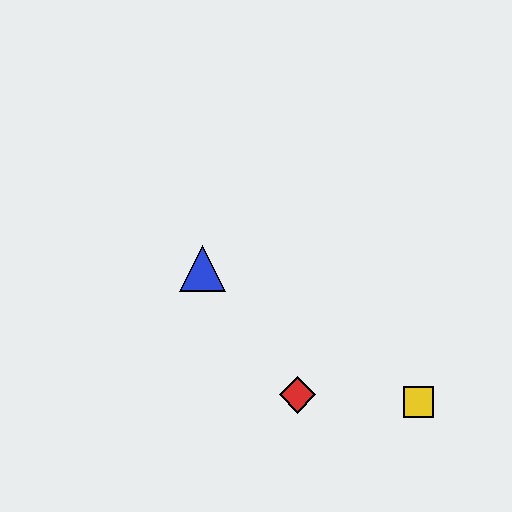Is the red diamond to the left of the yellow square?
Yes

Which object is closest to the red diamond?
The yellow square is closest to the red diamond.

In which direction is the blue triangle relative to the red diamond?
The blue triangle is above the red diamond.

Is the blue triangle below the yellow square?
No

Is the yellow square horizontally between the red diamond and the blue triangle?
No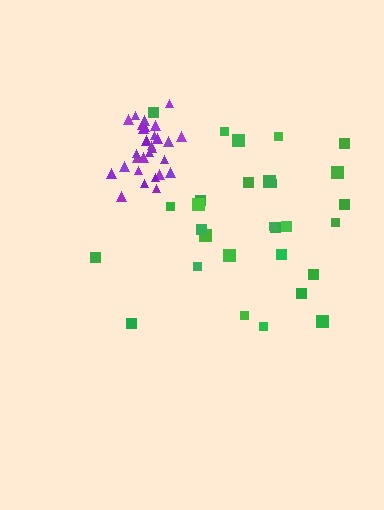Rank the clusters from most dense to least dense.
purple, green.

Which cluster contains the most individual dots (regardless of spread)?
Purple (29).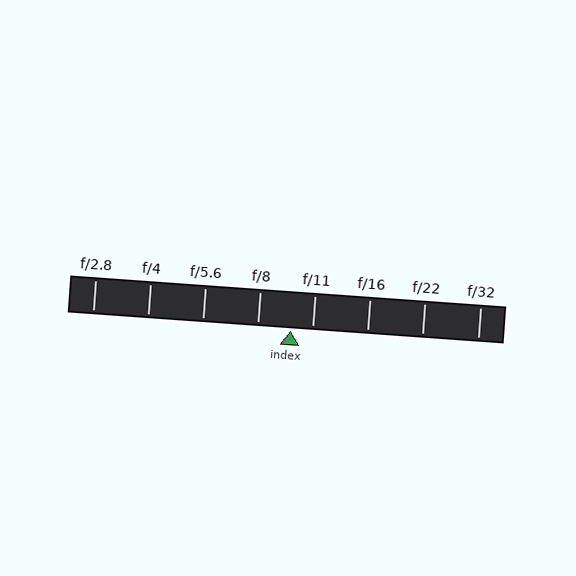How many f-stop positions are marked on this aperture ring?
There are 8 f-stop positions marked.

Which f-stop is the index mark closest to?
The index mark is closest to f/11.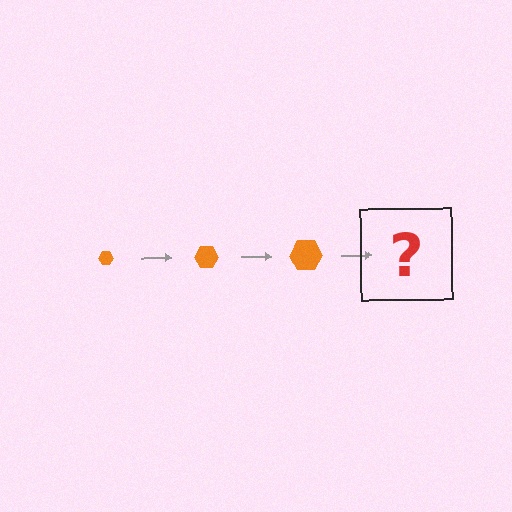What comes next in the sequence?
The next element should be an orange hexagon, larger than the previous one.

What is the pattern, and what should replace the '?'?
The pattern is that the hexagon gets progressively larger each step. The '?' should be an orange hexagon, larger than the previous one.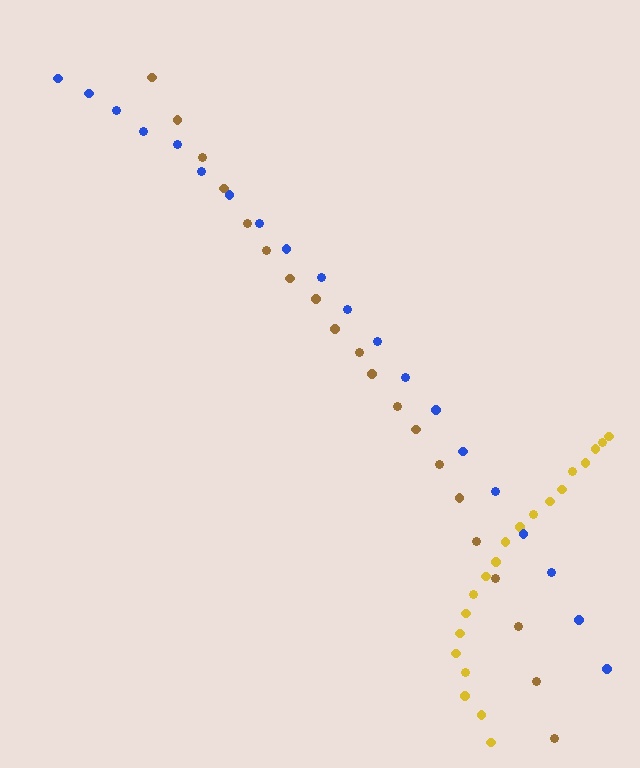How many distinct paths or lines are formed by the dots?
There are 3 distinct paths.